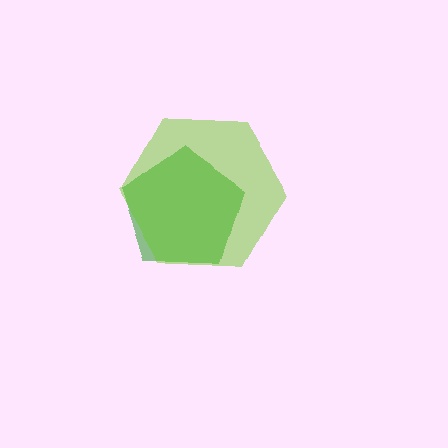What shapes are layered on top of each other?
The layered shapes are: a green pentagon, a lime hexagon.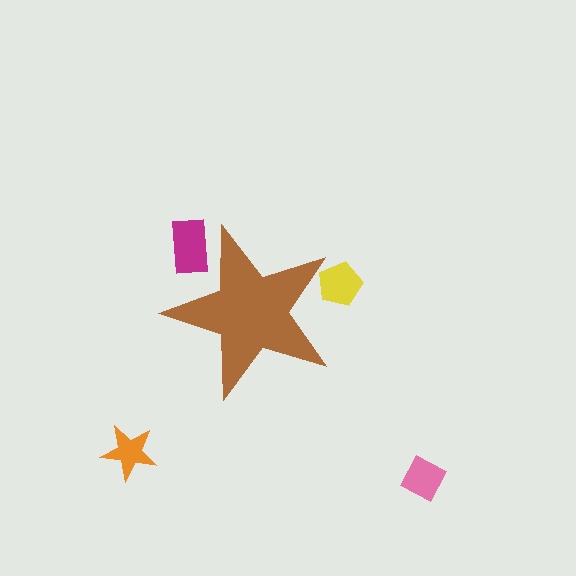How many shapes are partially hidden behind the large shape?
2 shapes are partially hidden.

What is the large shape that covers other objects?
A brown star.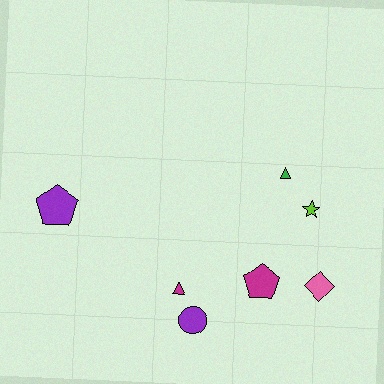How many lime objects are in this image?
There is 1 lime object.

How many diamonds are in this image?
There is 1 diamond.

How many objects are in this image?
There are 7 objects.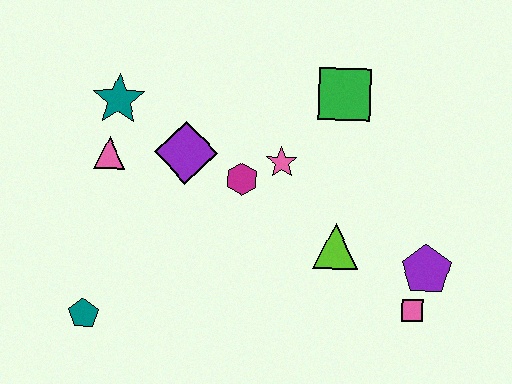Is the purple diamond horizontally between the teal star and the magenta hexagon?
Yes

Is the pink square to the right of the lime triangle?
Yes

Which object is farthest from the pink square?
The teal star is farthest from the pink square.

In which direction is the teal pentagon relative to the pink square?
The teal pentagon is to the left of the pink square.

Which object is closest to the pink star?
The magenta hexagon is closest to the pink star.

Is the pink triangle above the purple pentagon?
Yes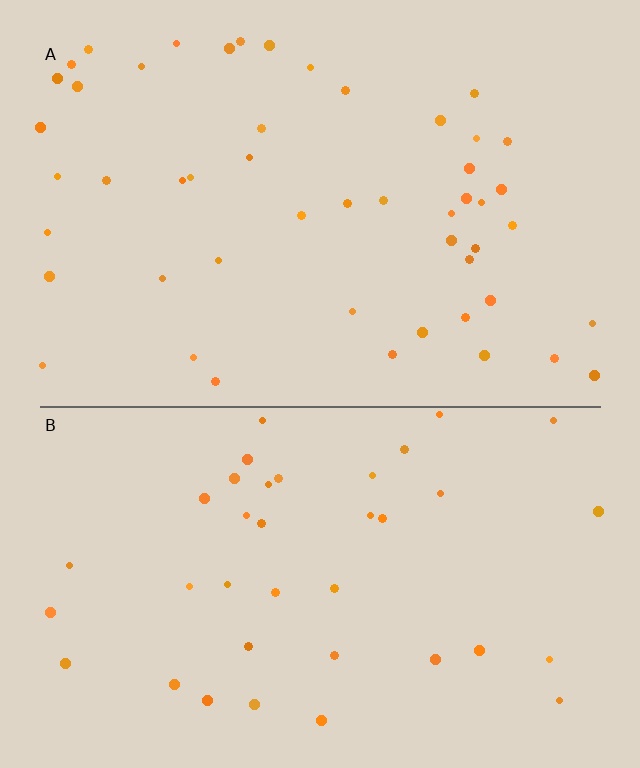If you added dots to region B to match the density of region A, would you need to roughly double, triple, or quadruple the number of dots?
Approximately double.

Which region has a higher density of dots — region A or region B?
A (the top).